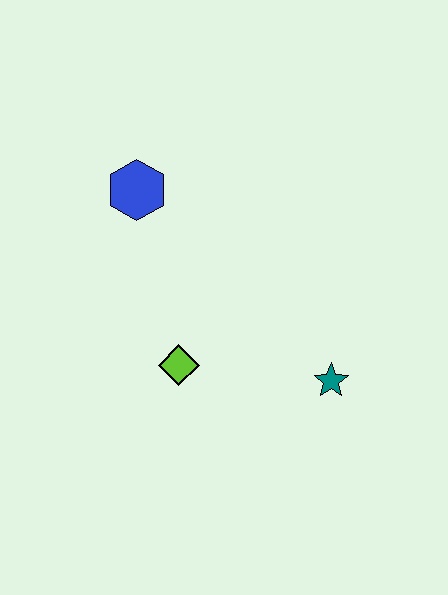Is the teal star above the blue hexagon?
No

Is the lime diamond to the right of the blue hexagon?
Yes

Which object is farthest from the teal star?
The blue hexagon is farthest from the teal star.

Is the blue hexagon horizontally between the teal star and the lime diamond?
No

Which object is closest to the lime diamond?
The teal star is closest to the lime diamond.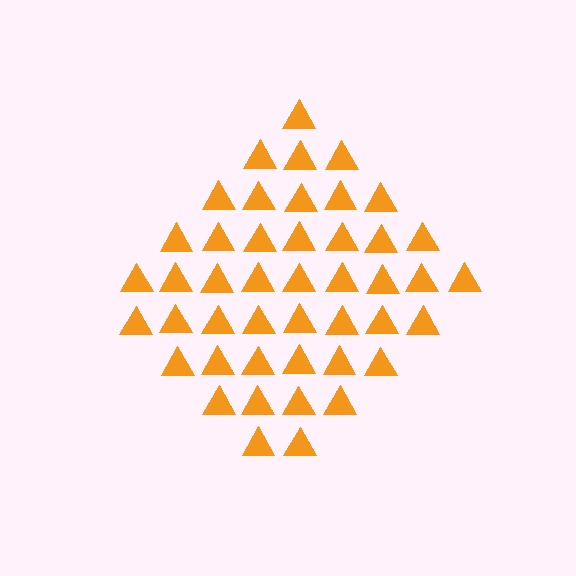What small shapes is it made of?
It is made of small triangles.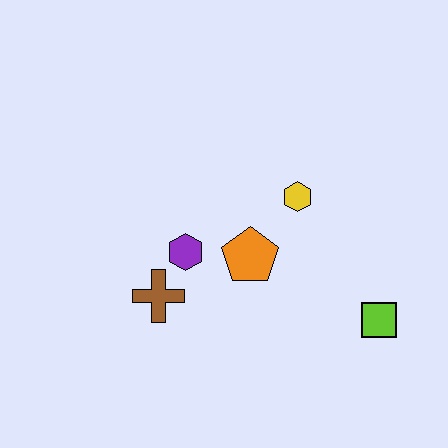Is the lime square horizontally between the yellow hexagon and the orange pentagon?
No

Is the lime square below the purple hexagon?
Yes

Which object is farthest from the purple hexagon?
The lime square is farthest from the purple hexagon.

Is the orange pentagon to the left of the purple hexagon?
No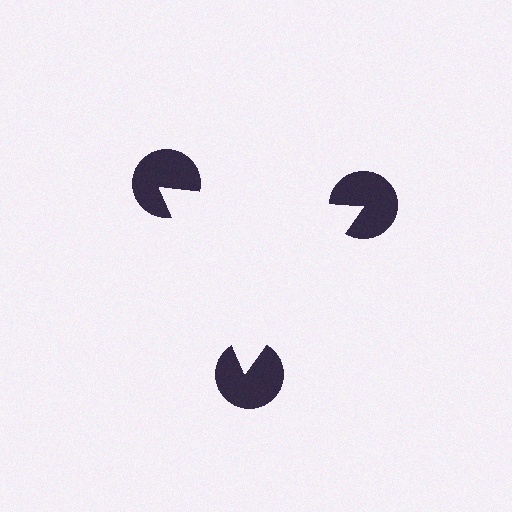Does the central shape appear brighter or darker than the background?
It typically appears slightly brighter than the background, even though no actual brightness change is drawn.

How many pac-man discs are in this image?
There are 3 — one at each vertex of the illusory triangle.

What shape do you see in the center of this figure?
An illusory triangle — its edges are inferred from the aligned wedge cuts in the pac-man discs, not physically drawn.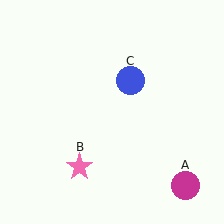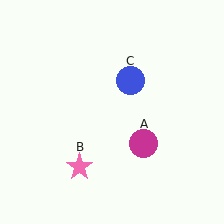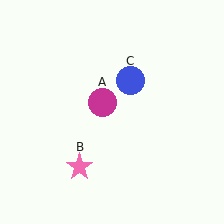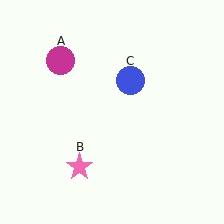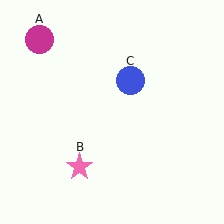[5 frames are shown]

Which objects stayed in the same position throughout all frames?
Pink star (object B) and blue circle (object C) remained stationary.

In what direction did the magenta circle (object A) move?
The magenta circle (object A) moved up and to the left.